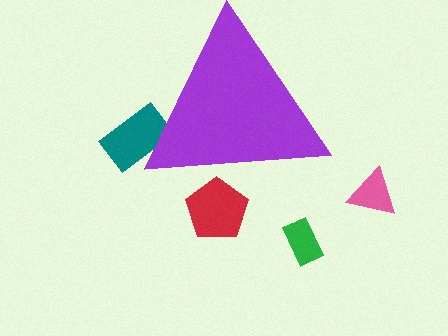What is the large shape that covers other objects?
A purple triangle.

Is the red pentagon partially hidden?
Yes, the red pentagon is partially hidden behind the purple triangle.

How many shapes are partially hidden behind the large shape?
2 shapes are partially hidden.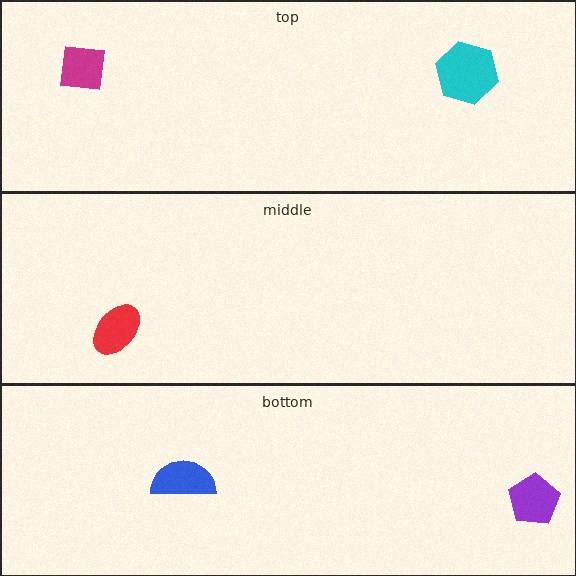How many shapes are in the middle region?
1.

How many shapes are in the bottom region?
2.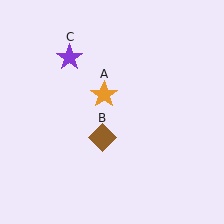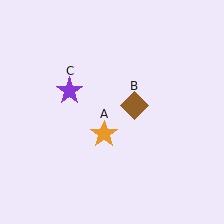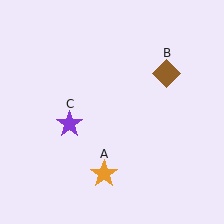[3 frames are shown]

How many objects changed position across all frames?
3 objects changed position: orange star (object A), brown diamond (object B), purple star (object C).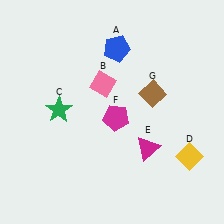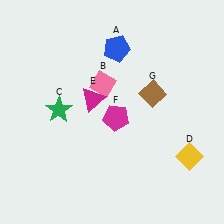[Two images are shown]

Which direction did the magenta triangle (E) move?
The magenta triangle (E) moved left.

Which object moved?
The magenta triangle (E) moved left.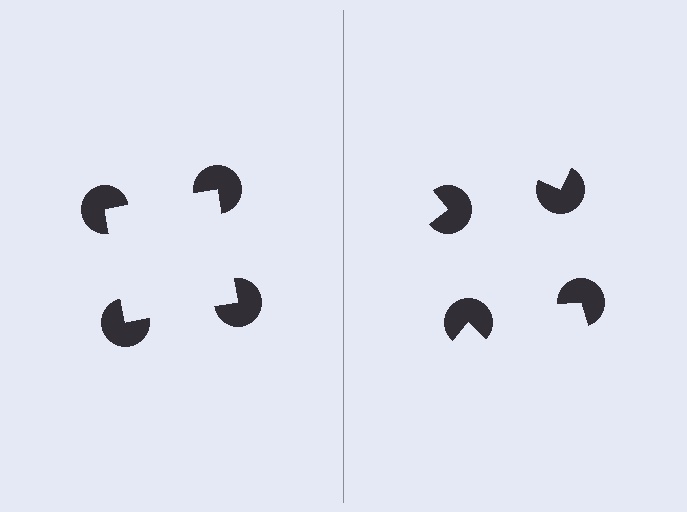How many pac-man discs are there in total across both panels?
8 — 4 on each side.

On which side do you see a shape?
An illusory square appears on the left side. On the right side the wedge cuts are rotated, so no coherent shape forms.